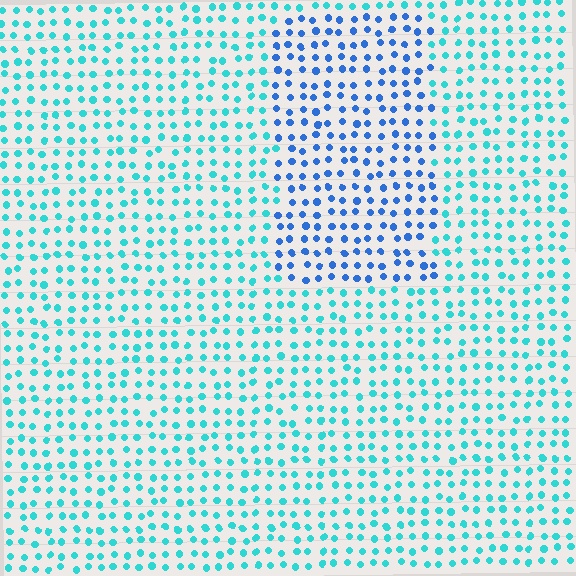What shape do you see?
I see a rectangle.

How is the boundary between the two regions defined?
The boundary is defined purely by a slight shift in hue (about 39 degrees). Spacing, size, and orientation are identical on both sides.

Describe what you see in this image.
The image is filled with small cyan elements in a uniform arrangement. A rectangle-shaped region is visible where the elements are tinted to a slightly different hue, forming a subtle color boundary.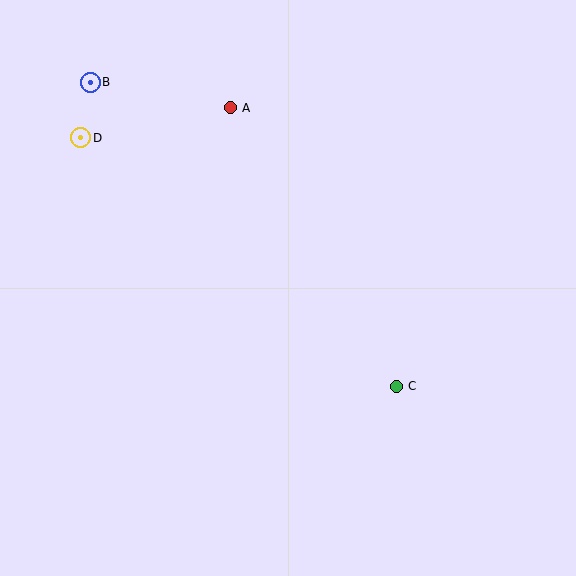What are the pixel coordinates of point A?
Point A is at (230, 108).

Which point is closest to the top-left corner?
Point B is closest to the top-left corner.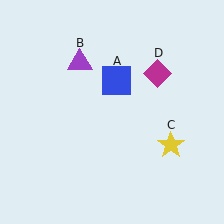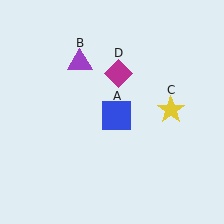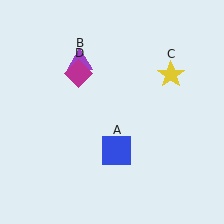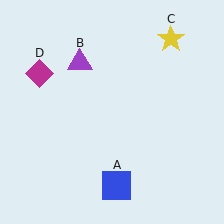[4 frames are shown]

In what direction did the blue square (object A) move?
The blue square (object A) moved down.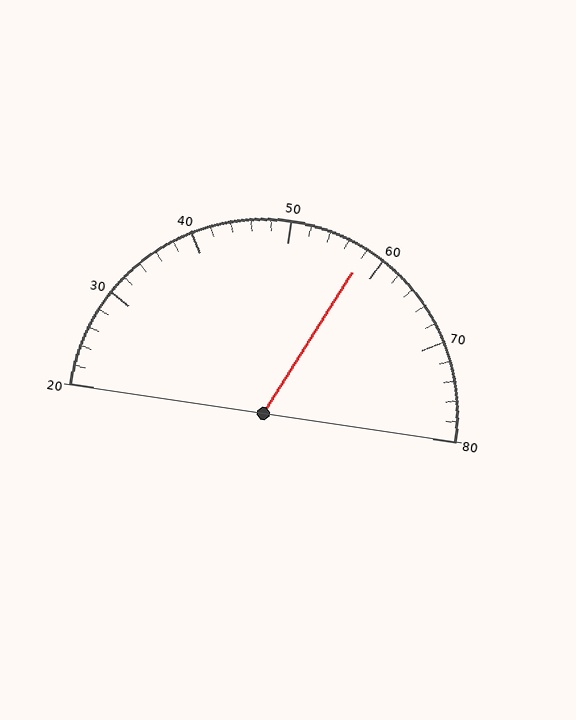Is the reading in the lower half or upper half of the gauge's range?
The reading is in the upper half of the range (20 to 80).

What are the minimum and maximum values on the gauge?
The gauge ranges from 20 to 80.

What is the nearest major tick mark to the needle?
The nearest major tick mark is 60.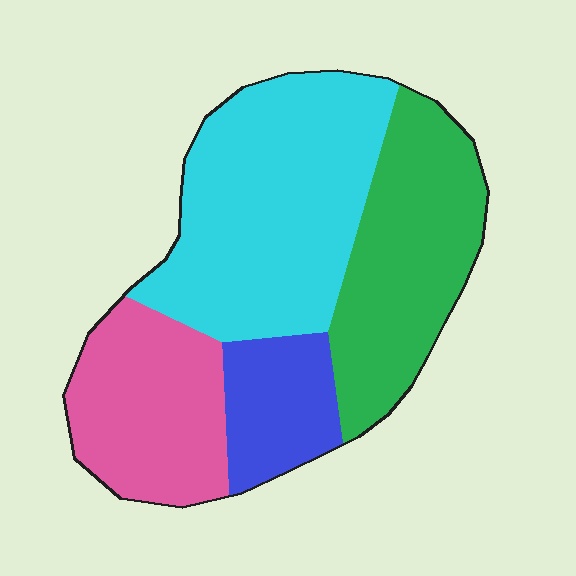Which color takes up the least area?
Blue, at roughly 10%.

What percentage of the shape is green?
Green covers 27% of the shape.